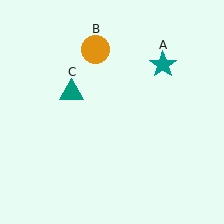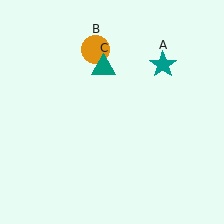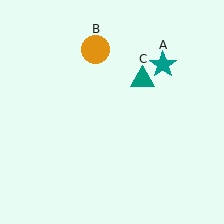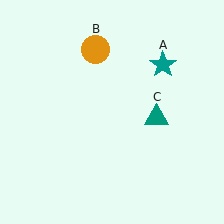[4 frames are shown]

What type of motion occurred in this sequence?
The teal triangle (object C) rotated clockwise around the center of the scene.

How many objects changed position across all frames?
1 object changed position: teal triangle (object C).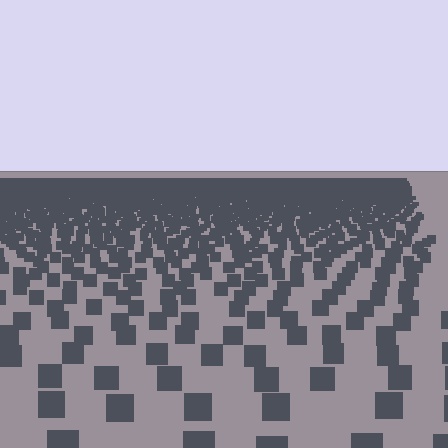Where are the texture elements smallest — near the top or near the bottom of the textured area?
Near the top.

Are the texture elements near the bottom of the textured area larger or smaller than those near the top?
Larger. Near the bottom, elements are closer to the viewer and appear at a bigger on-screen size.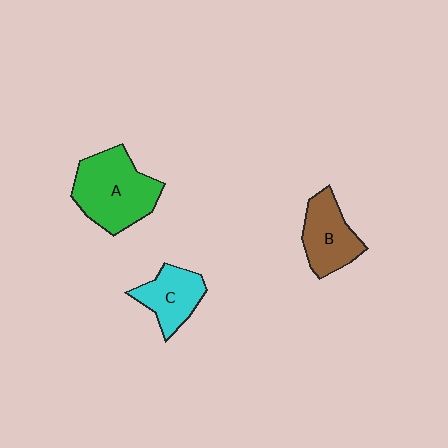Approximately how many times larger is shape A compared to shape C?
Approximately 1.7 times.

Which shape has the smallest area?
Shape C (cyan).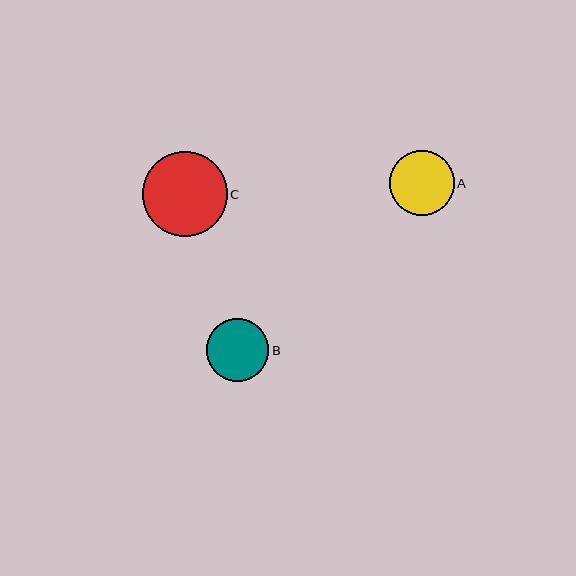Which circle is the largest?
Circle C is the largest with a size of approximately 85 pixels.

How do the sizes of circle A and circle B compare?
Circle A and circle B are approximately the same size.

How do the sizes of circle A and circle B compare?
Circle A and circle B are approximately the same size.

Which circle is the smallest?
Circle B is the smallest with a size of approximately 63 pixels.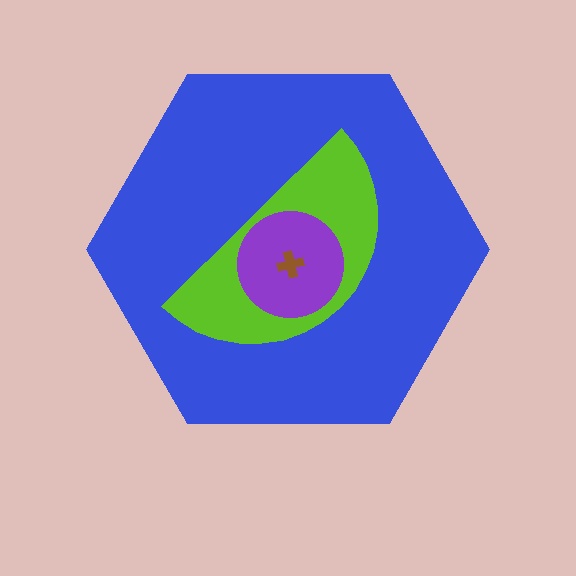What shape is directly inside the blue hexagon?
The lime semicircle.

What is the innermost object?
The brown cross.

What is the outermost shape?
The blue hexagon.